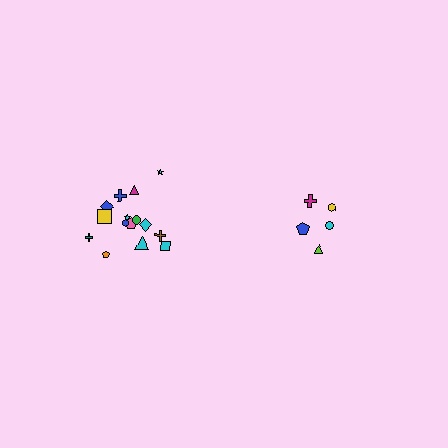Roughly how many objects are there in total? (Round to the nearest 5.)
Roughly 20 objects in total.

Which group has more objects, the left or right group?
The left group.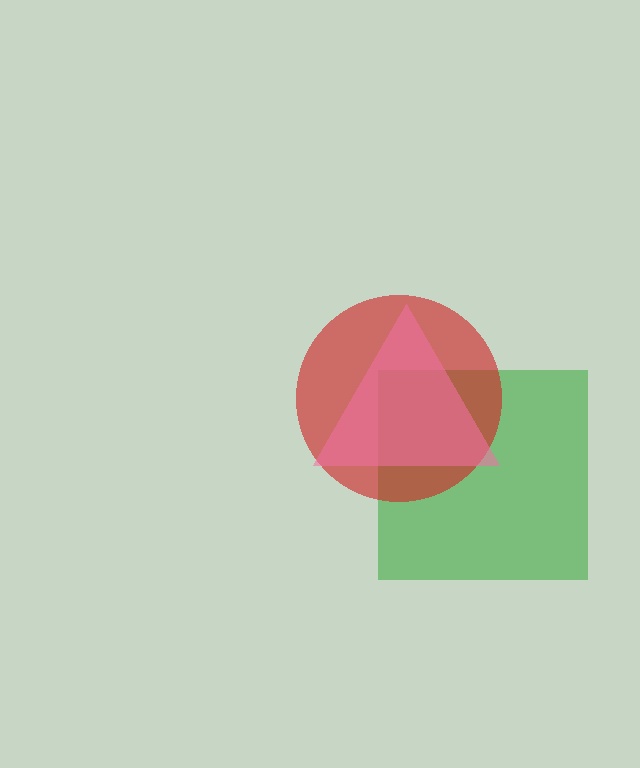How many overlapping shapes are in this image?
There are 3 overlapping shapes in the image.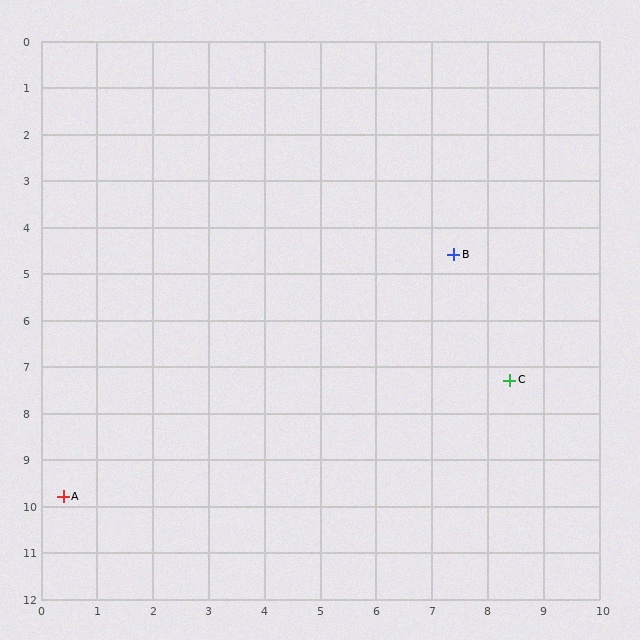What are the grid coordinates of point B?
Point B is at approximately (7.4, 4.6).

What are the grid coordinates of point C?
Point C is at approximately (8.4, 7.3).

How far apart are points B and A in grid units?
Points B and A are about 8.7 grid units apart.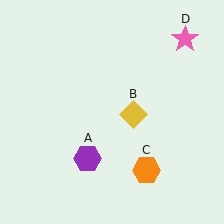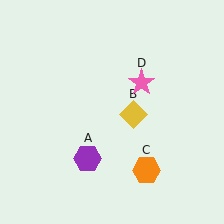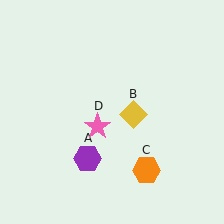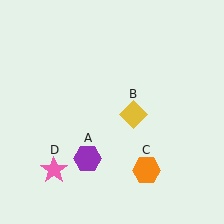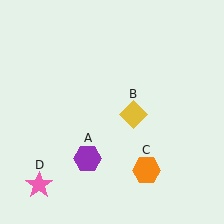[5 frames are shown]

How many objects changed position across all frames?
1 object changed position: pink star (object D).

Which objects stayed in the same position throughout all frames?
Purple hexagon (object A) and yellow diamond (object B) and orange hexagon (object C) remained stationary.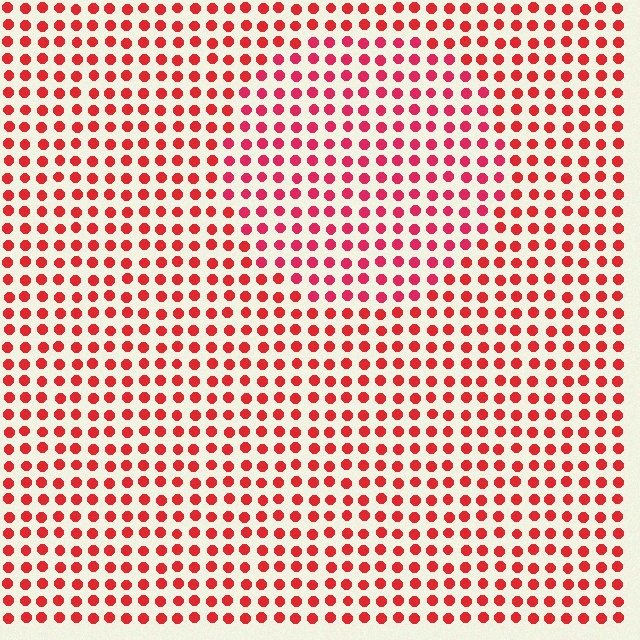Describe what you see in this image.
The image is filled with small red elements in a uniform arrangement. A circle-shaped region is visible where the elements are tinted to a slightly different hue, forming a subtle color boundary.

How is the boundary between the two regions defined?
The boundary is defined purely by a slight shift in hue (about 16 degrees). Spacing, size, and orientation are identical on both sides.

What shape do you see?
I see a circle.